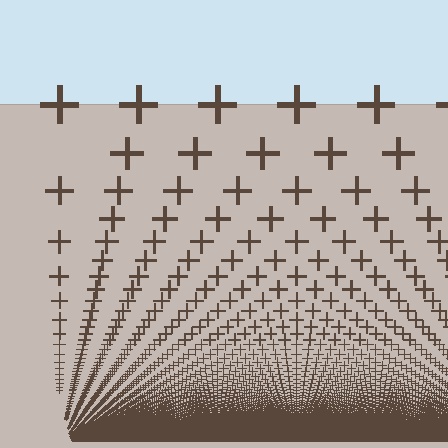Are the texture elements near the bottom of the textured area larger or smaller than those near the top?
Smaller. The gradient is inverted — elements near the bottom are smaller and denser.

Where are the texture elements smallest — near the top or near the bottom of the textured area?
Near the bottom.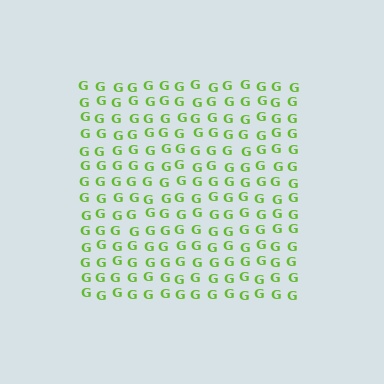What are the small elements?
The small elements are letter G's.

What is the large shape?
The large shape is a square.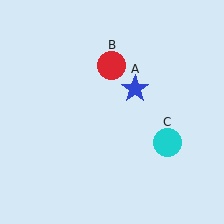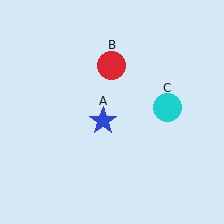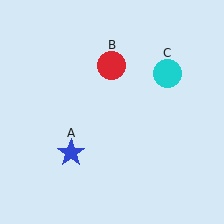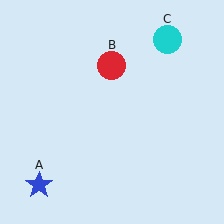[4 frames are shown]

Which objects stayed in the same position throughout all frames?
Red circle (object B) remained stationary.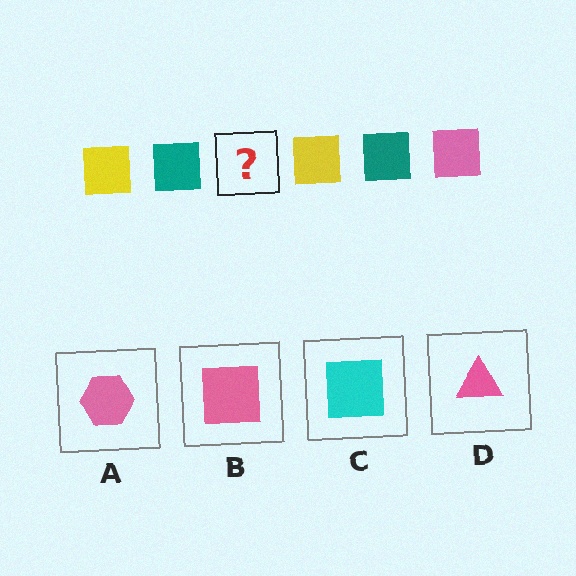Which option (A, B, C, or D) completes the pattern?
B.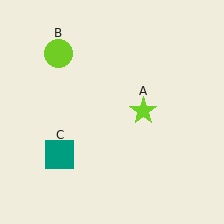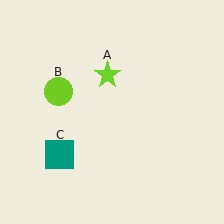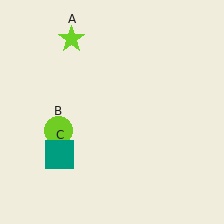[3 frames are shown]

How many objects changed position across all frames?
2 objects changed position: lime star (object A), lime circle (object B).